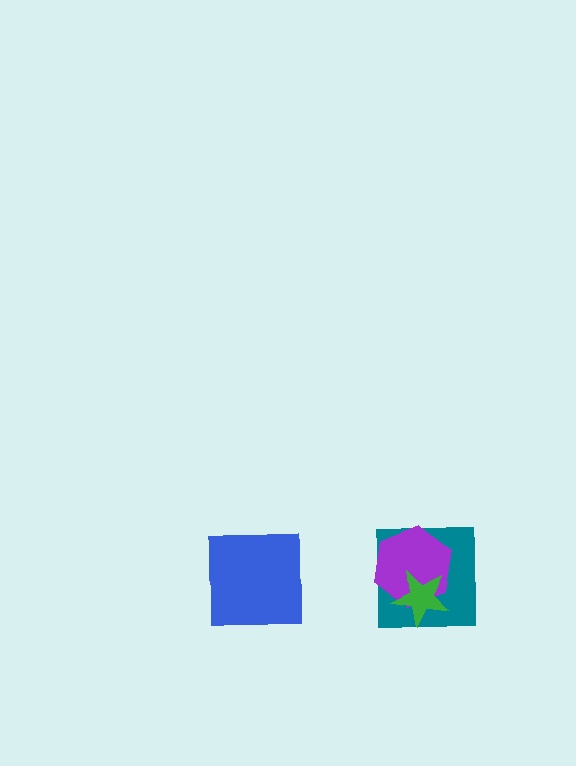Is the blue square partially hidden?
No, no other shape covers it.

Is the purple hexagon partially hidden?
Yes, it is partially covered by another shape.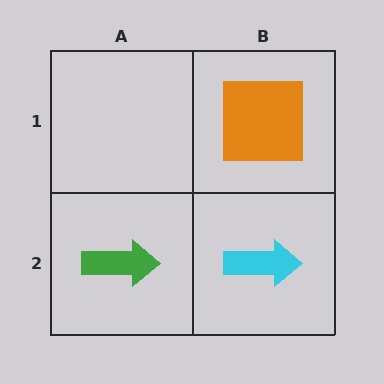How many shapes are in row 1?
1 shape.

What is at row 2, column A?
A green arrow.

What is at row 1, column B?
An orange square.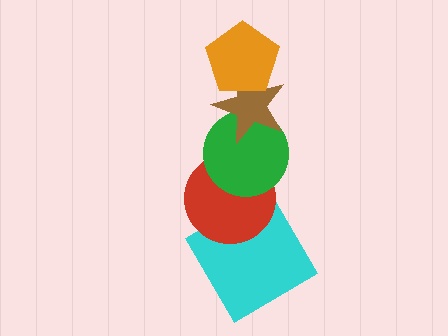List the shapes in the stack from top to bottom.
From top to bottom: the orange pentagon, the brown star, the green circle, the red circle, the cyan diamond.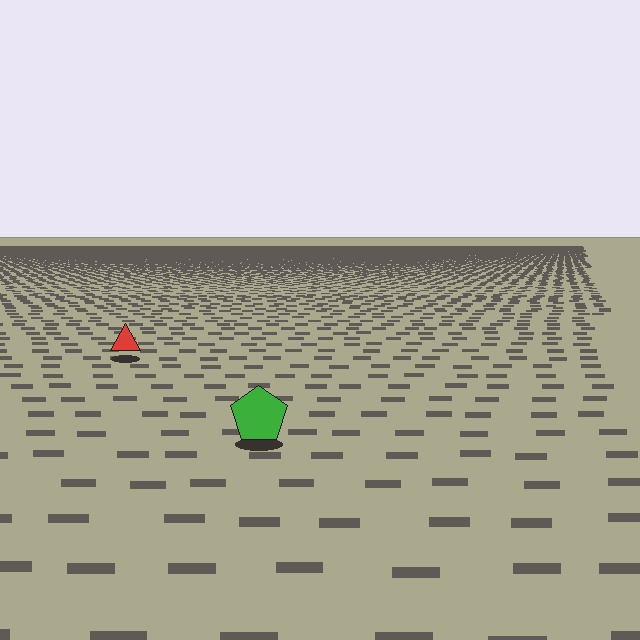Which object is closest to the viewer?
The green pentagon is closest. The texture marks near it are larger and more spread out.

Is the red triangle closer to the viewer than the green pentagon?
No. The green pentagon is closer — you can tell from the texture gradient: the ground texture is coarser near it.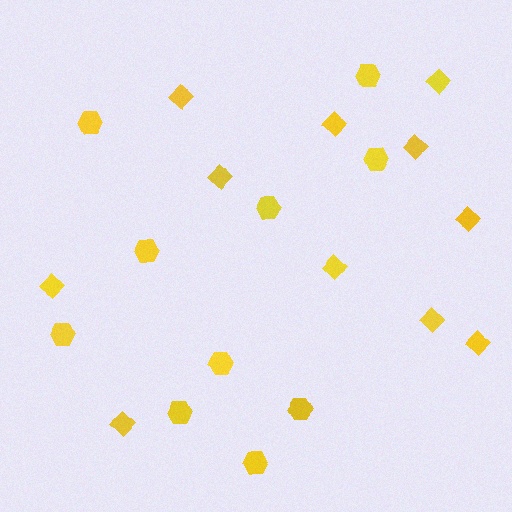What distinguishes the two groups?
There are 2 groups: one group of hexagons (10) and one group of diamonds (11).